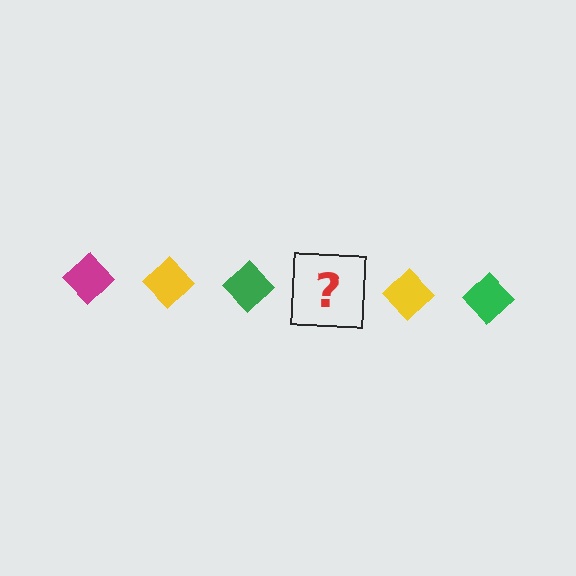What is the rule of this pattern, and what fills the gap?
The rule is that the pattern cycles through magenta, yellow, green diamonds. The gap should be filled with a magenta diamond.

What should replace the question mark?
The question mark should be replaced with a magenta diamond.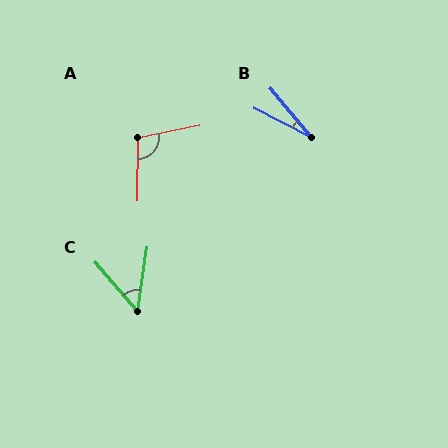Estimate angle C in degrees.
Approximately 49 degrees.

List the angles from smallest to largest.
B (23°), C (49°), A (102°).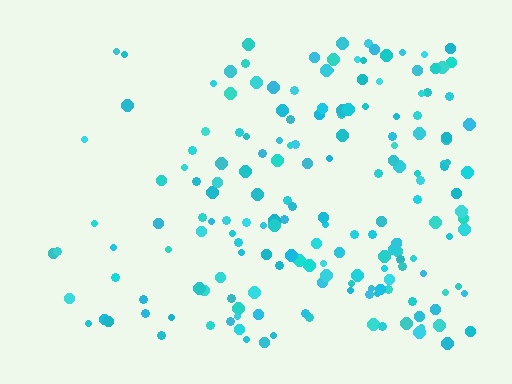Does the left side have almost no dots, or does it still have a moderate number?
Still a moderate number, just noticeably fewer than the right.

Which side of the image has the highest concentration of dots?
The right.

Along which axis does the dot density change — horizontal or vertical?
Horizontal.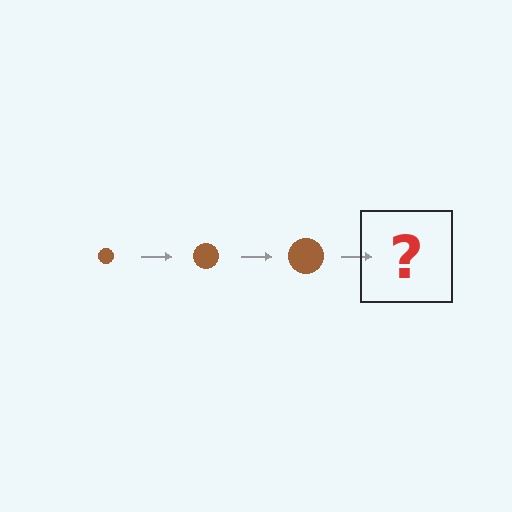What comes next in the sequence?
The next element should be a brown circle, larger than the previous one.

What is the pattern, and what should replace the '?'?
The pattern is that the circle gets progressively larger each step. The '?' should be a brown circle, larger than the previous one.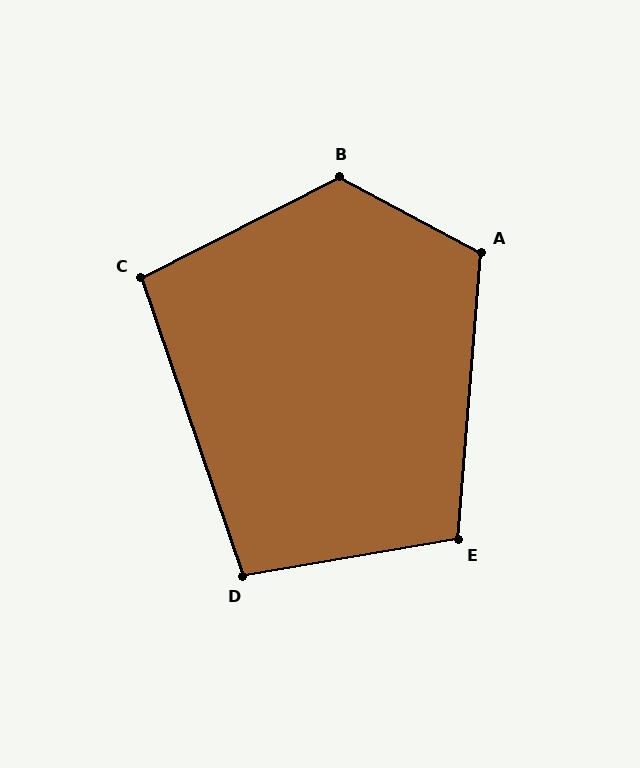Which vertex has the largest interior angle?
B, at approximately 125 degrees.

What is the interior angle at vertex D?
Approximately 99 degrees (obtuse).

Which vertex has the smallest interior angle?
C, at approximately 98 degrees.